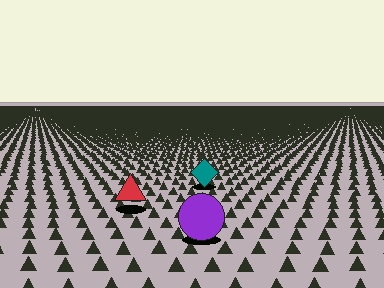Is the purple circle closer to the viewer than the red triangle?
Yes. The purple circle is closer — you can tell from the texture gradient: the ground texture is coarser near it.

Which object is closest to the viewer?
The purple circle is closest. The texture marks near it are larger and more spread out.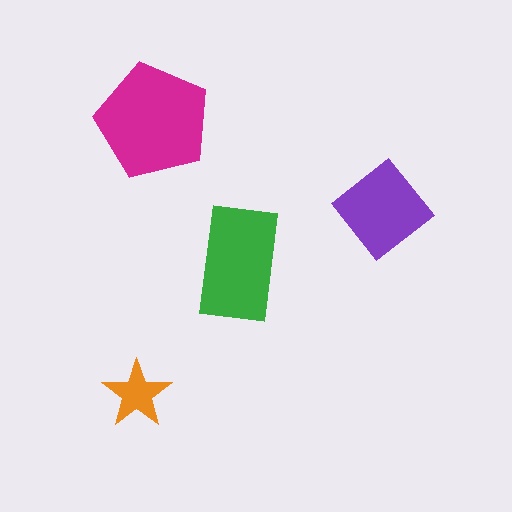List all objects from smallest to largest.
The orange star, the purple diamond, the green rectangle, the magenta pentagon.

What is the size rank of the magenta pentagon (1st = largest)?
1st.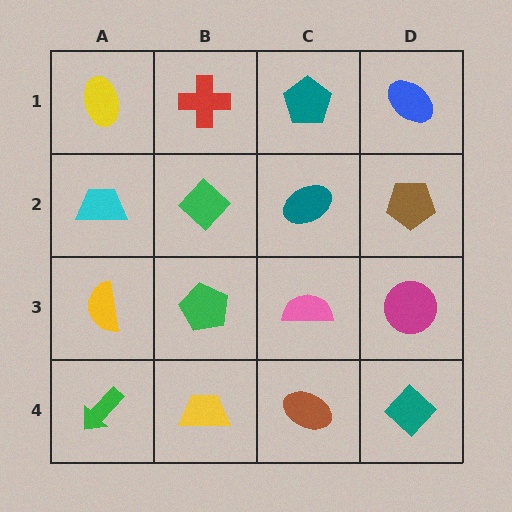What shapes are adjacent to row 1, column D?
A brown pentagon (row 2, column D), a teal pentagon (row 1, column C).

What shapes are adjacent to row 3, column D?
A brown pentagon (row 2, column D), a teal diamond (row 4, column D), a pink semicircle (row 3, column C).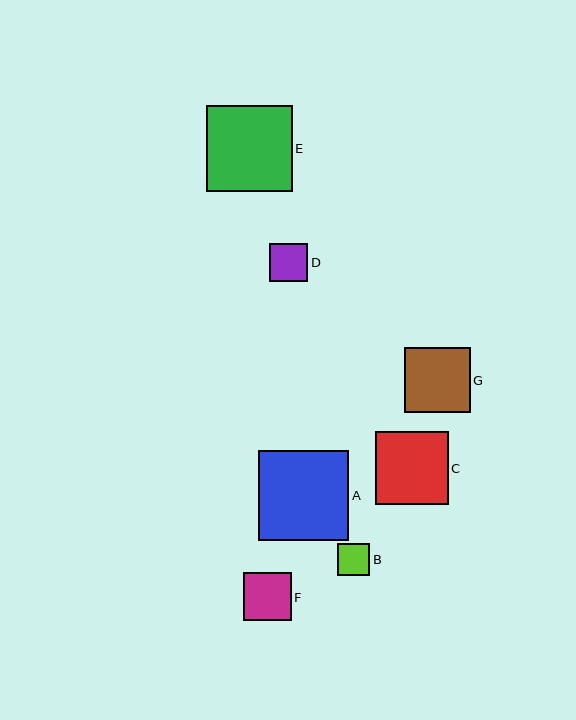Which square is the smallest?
Square B is the smallest with a size of approximately 32 pixels.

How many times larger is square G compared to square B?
Square G is approximately 2.0 times the size of square B.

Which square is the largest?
Square A is the largest with a size of approximately 90 pixels.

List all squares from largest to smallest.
From largest to smallest: A, E, C, G, F, D, B.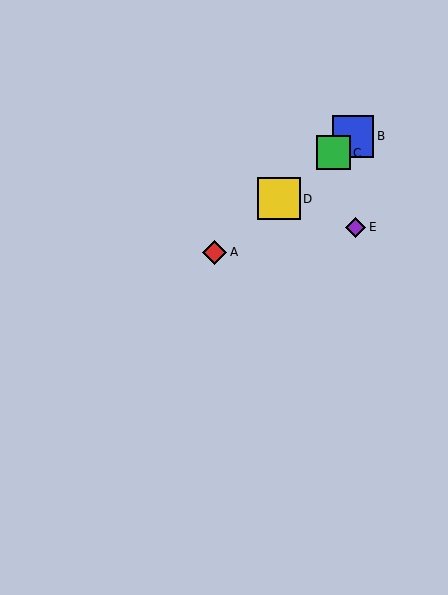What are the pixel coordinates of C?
Object C is at (334, 153).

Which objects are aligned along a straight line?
Objects A, B, C, D are aligned along a straight line.